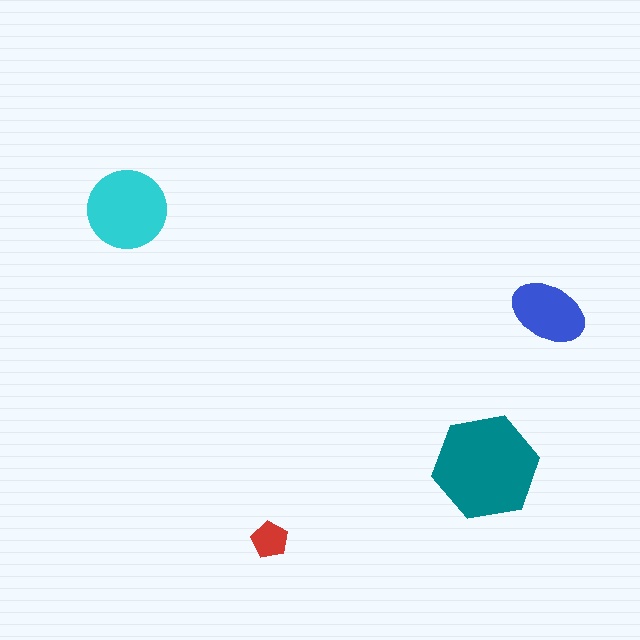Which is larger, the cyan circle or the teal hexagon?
The teal hexagon.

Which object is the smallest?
The red pentagon.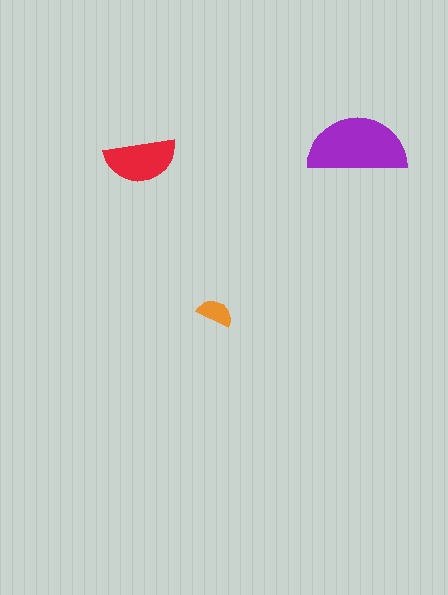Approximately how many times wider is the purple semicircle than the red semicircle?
About 1.5 times wider.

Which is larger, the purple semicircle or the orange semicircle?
The purple one.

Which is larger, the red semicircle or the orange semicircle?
The red one.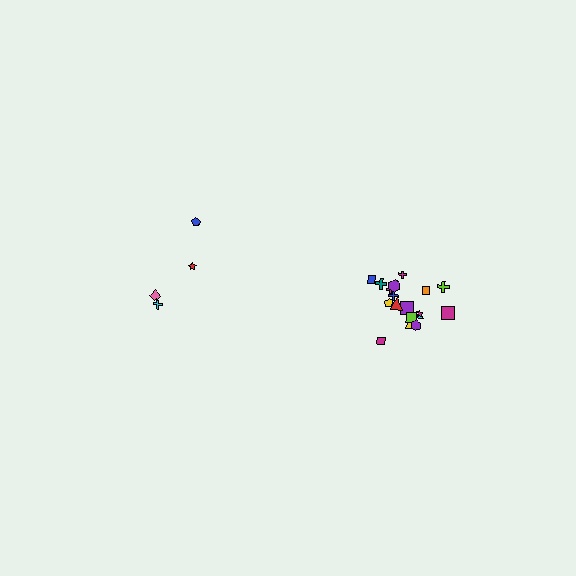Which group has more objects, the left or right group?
The right group.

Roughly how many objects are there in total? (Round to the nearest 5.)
Roughly 20 objects in total.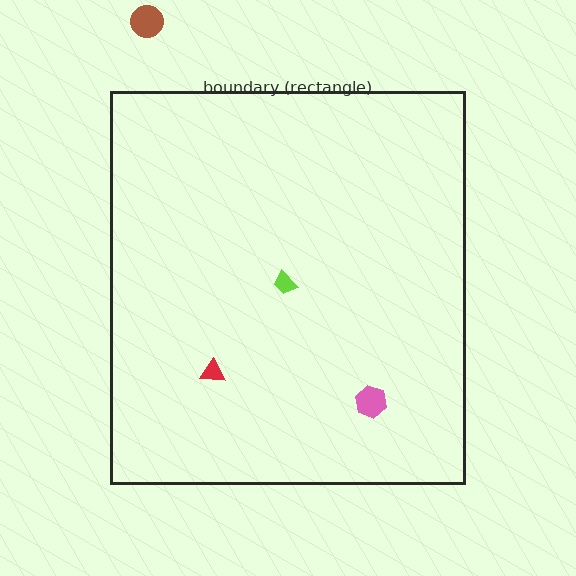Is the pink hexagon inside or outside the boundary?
Inside.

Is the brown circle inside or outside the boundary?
Outside.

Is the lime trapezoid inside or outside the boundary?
Inside.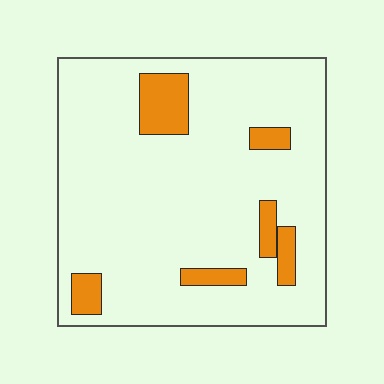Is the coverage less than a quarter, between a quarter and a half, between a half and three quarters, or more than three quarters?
Less than a quarter.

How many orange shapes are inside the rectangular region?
6.